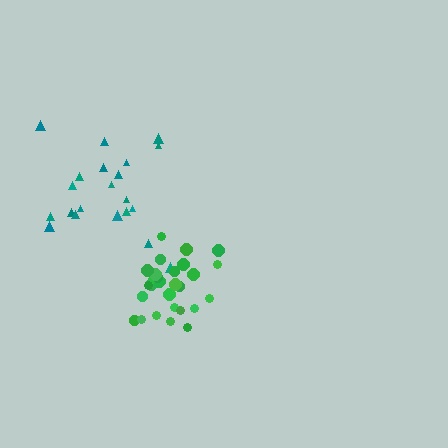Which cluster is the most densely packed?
Green.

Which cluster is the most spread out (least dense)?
Teal.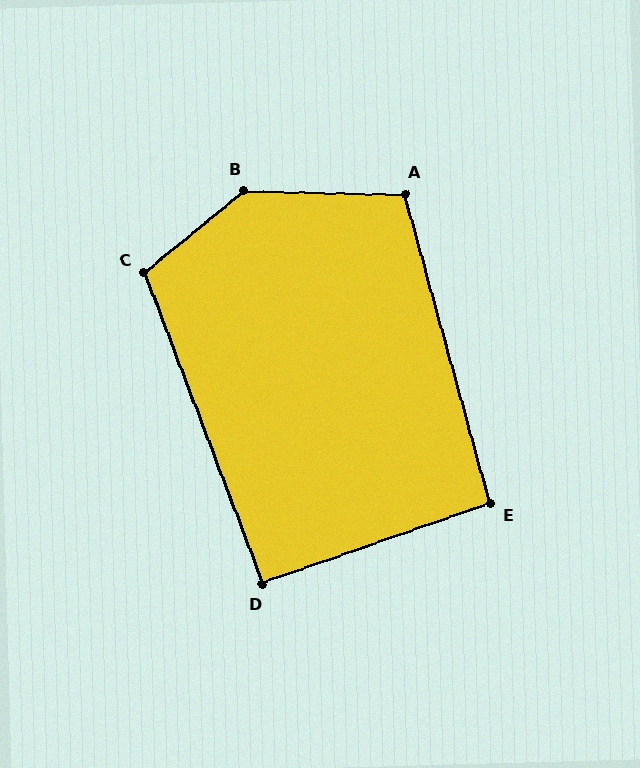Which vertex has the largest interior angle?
B, at approximately 139 degrees.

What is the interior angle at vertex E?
Approximately 94 degrees (approximately right).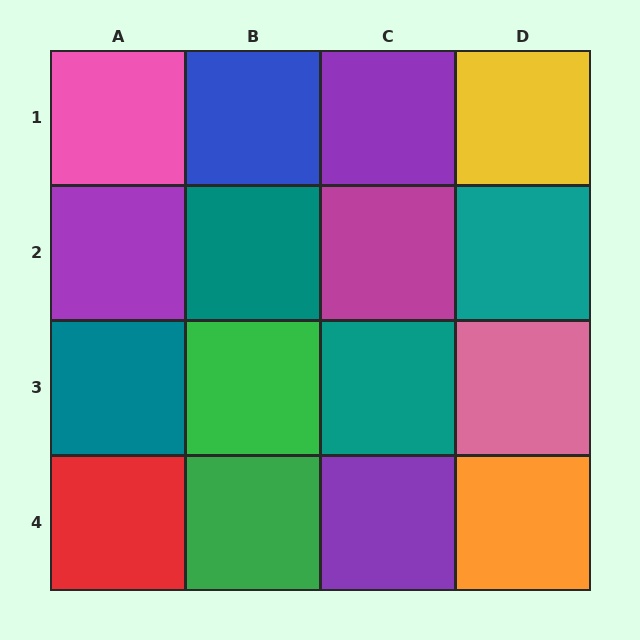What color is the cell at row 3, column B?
Green.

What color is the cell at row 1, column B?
Blue.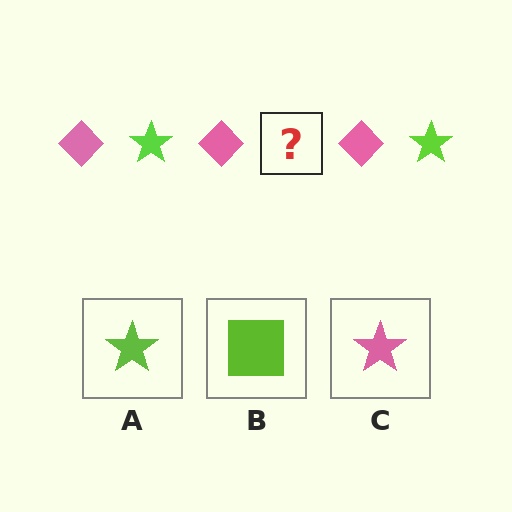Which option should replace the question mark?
Option A.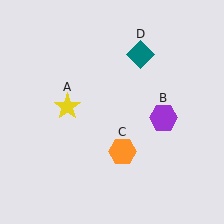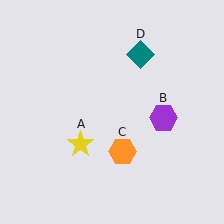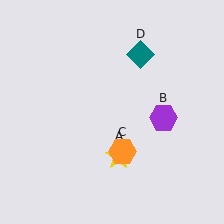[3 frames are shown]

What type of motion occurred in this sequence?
The yellow star (object A) rotated counterclockwise around the center of the scene.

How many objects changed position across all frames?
1 object changed position: yellow star (object A).